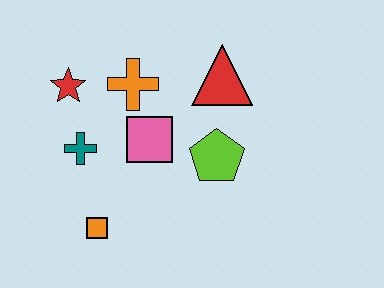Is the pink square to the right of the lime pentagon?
No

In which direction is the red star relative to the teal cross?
The red star is above the teal cross.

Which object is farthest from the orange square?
The red triangle is farthest from the orange square.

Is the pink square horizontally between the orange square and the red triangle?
Yes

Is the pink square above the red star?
No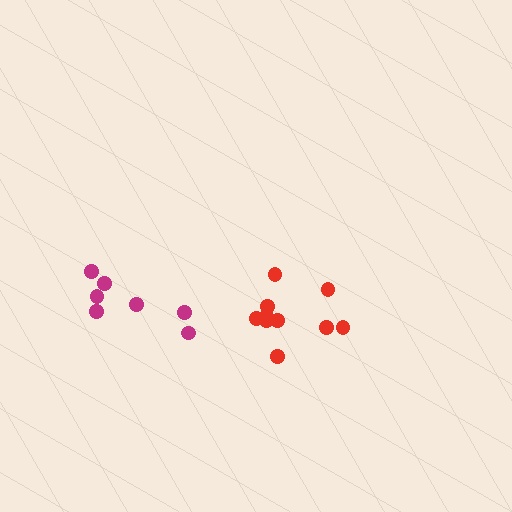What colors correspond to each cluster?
The clusters are colored: magenta, red.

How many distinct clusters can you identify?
There are 2 distinct clusters.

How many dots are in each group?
Group 1: 7 dots, Group 2: 10 dots (17 total).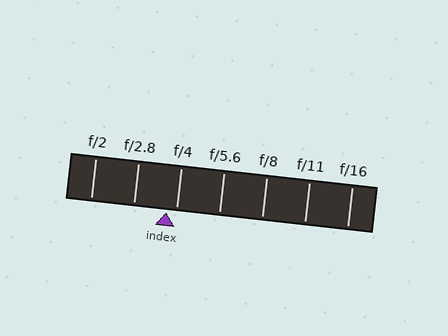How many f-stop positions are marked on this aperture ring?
There are 7 f-stop positions marked.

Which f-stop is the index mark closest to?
The index mark is closest to f/4.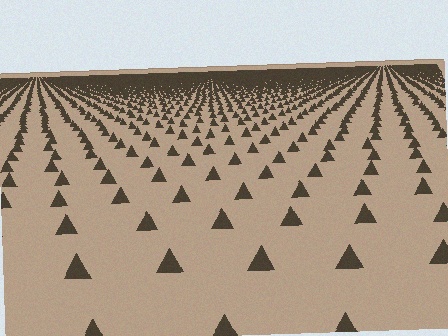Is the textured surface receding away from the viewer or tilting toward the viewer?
The surface is receding away from the viewer. Texture elements get smaller and denser toward the top.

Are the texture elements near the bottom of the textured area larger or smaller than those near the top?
Larger. Near the bottom, elements are closer to the viewer and appear at a bigger on-screen size.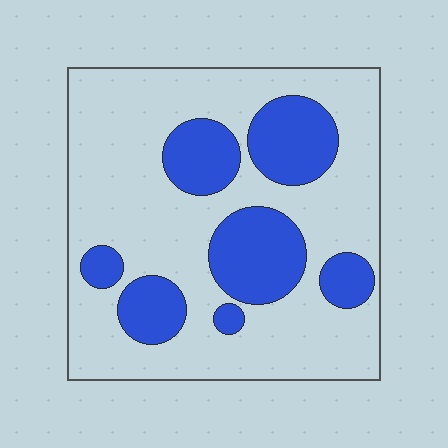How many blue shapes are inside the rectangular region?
7.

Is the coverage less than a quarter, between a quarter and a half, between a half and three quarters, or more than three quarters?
Between a quarter and a half.